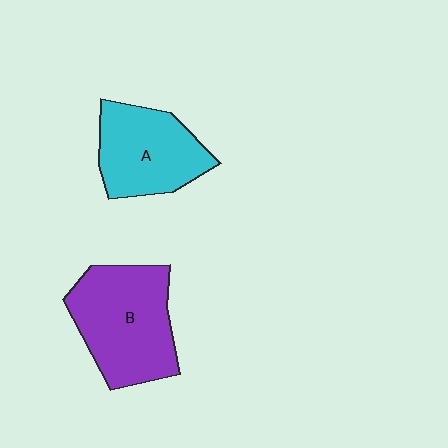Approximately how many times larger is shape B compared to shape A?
Approximately 1.3 times.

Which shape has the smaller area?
Shape A (cyan).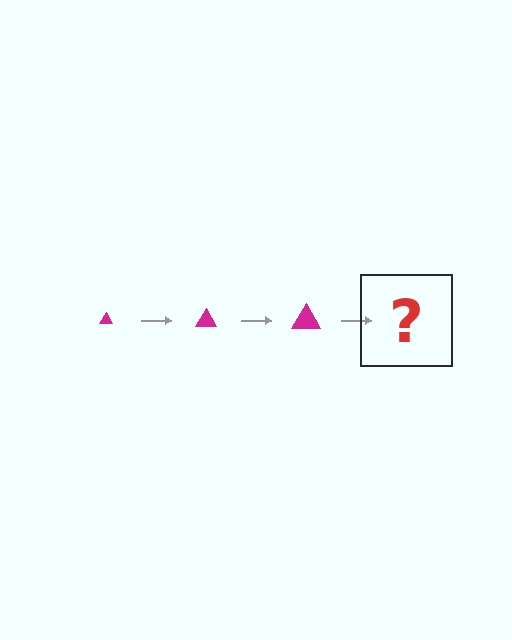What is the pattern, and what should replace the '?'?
The pattern is that the triangle gets progressively larger each step. The '?' should be a magenta triangle, larger than the previous one.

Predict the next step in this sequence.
The next step is a magenta triangle, larger than the previous one.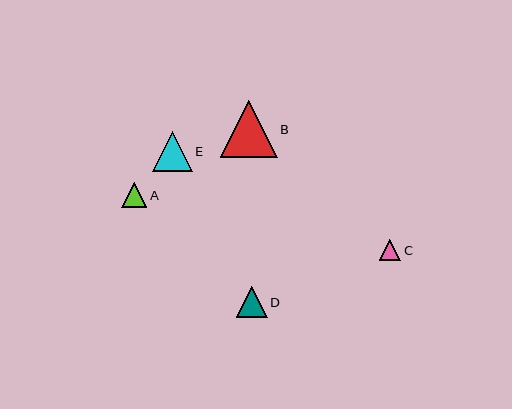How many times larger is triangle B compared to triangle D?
Triangle B is approximately 1.8 times the size of triangle D.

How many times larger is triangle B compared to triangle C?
Triangle B is approximately 2.7 times the size of triangle C.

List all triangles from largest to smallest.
From largest to smallest: B, E, D, A, C.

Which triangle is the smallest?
Triangle C is the smallest with a size of approximately 21 pixels.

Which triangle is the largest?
Triangle B is the largest with a size of approximately 57 pixels.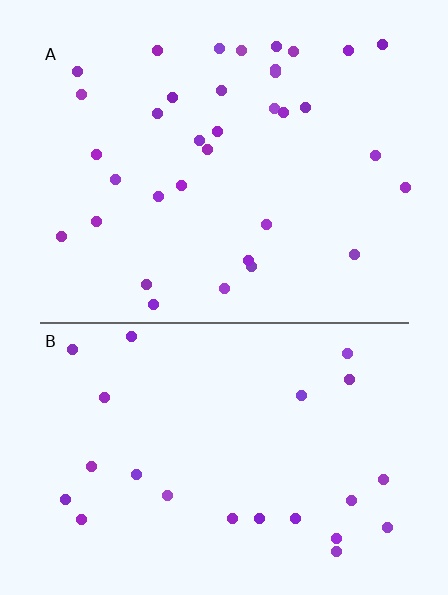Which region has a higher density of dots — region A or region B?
A (the top).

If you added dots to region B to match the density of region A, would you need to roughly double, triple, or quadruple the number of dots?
Approximately double.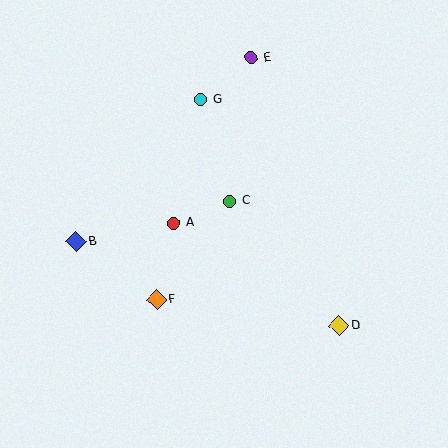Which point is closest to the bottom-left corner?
Point F is closest to the bottom-left corner.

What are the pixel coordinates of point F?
Point F is at (157, 299).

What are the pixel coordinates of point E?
Point E is at (251, 58).